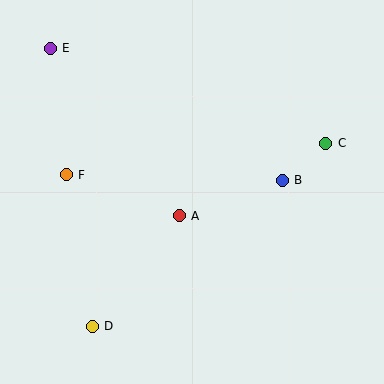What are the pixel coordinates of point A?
Point A is at (179, 216).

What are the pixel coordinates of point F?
Point F is at (66, 175).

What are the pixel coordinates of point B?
Point B is at (282, 180).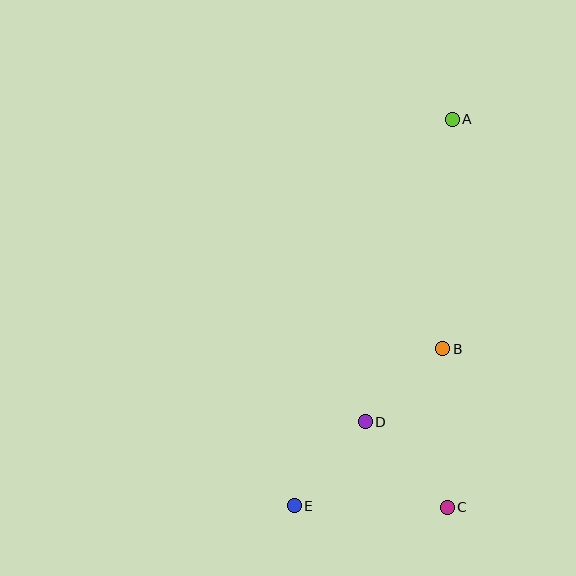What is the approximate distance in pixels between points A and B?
The distance between A and B is approximately 229 pixels.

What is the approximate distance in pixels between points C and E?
The distance between C and E is approximately 153 pixels.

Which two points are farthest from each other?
Points A and E are farthest from each other.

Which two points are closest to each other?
Points B and D are closest to each other.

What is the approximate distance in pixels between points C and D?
The distance between C and D is approximately 118 pixels.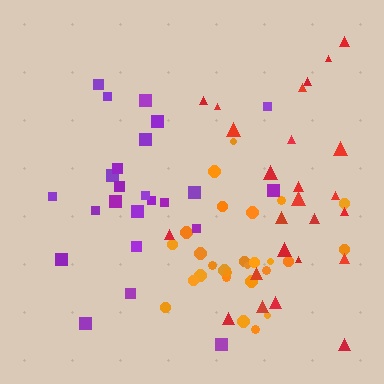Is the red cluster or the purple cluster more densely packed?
Red.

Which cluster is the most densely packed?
Orange.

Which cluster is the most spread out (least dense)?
Purple.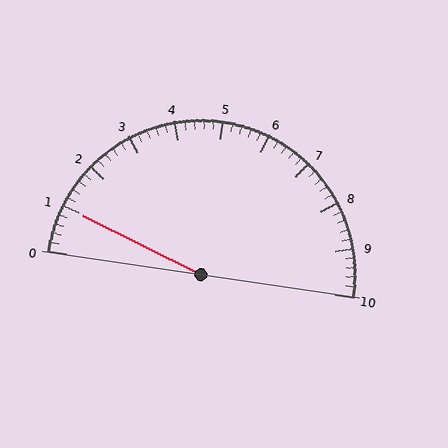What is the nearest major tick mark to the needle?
The nearest major tick mark is 1.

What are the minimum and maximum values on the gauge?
The gauge ranges from 0 to 10.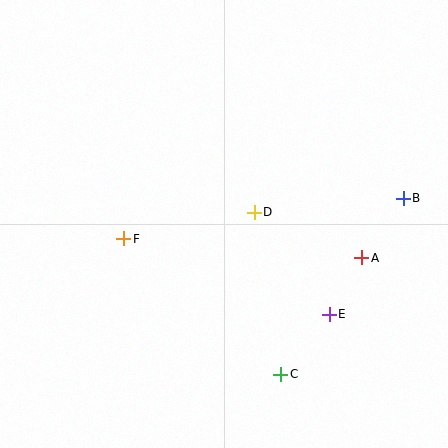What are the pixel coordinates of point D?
Point D is at (254, 212).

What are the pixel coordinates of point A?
Point A is at (362, 258).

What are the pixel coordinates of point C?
Point C is at (281, 374).